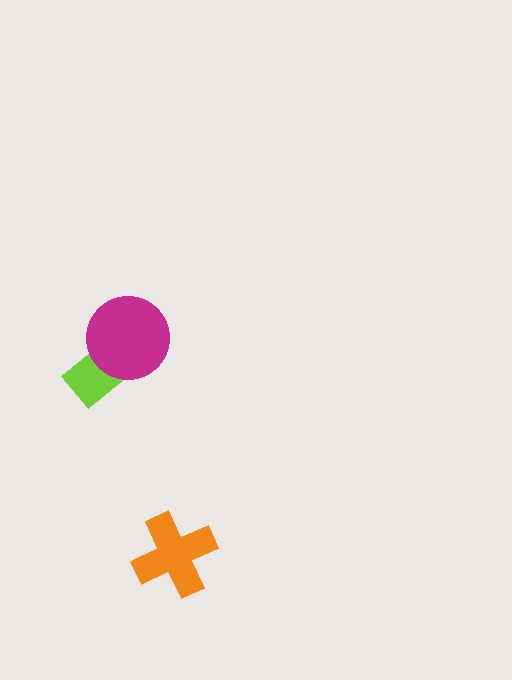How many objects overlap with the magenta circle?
1 object overlaps with the magenta circle.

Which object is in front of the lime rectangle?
The magenta circle is in front of the lime rectangle.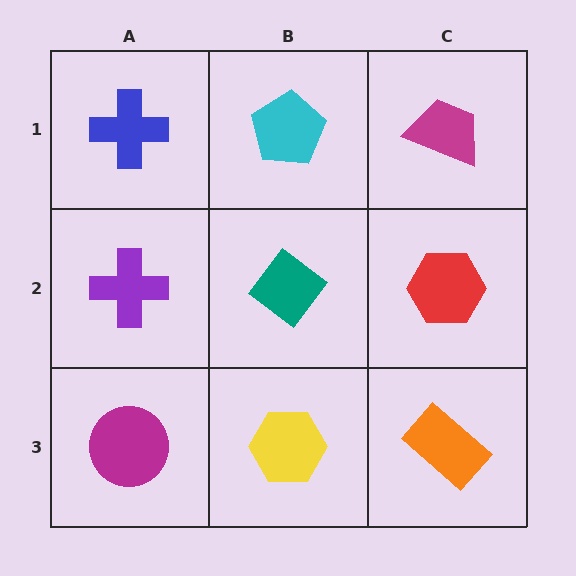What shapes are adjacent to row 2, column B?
A cyan pentagon (row 1, column B), a yellow hexagon (row 3, column B), a purple cross (row 2, column A), a red hexagon (row 2, column C).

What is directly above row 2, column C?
A magenta trapezoid.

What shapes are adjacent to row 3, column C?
A red hexagon (row 2, column C), a yellow hexagon (row 3, column B).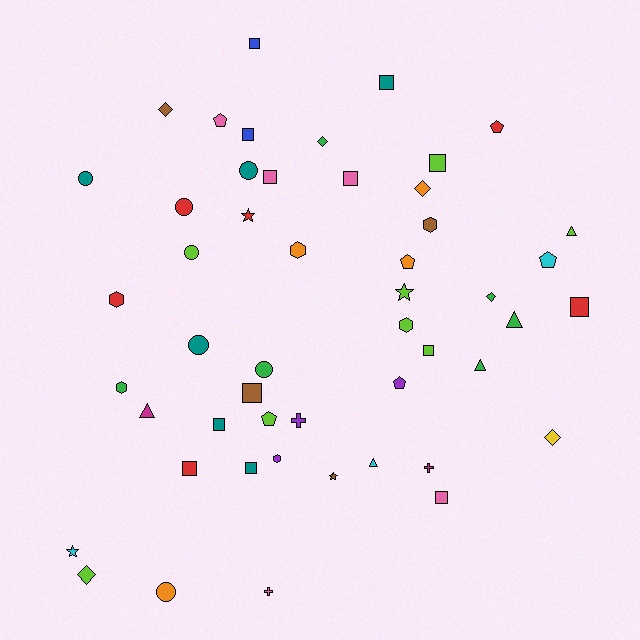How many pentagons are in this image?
There are 6 pentagons.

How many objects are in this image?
There are 50 objects.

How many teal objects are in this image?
There are 6 teal objects.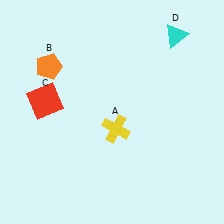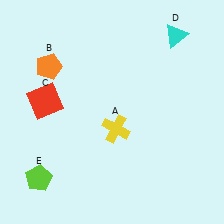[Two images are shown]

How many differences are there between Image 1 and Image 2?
There is 1 difference between the two images.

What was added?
A lime pentagon (E) was added in Image 2.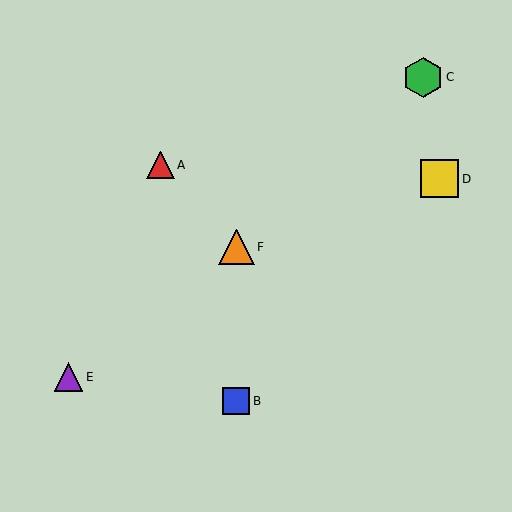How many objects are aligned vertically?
2 objects (B, F) are aligned vertically.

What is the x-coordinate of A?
Object A is at x≈160.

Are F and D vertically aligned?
No, F is at x≈236 and D is at x≈440.